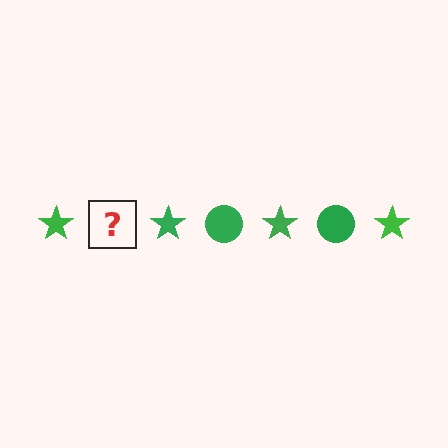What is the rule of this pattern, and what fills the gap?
The rule is that the pattern cycles through star, circle shapes in green. The gap should be filled with a green circle.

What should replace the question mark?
The question mark should be replaced with a green circle.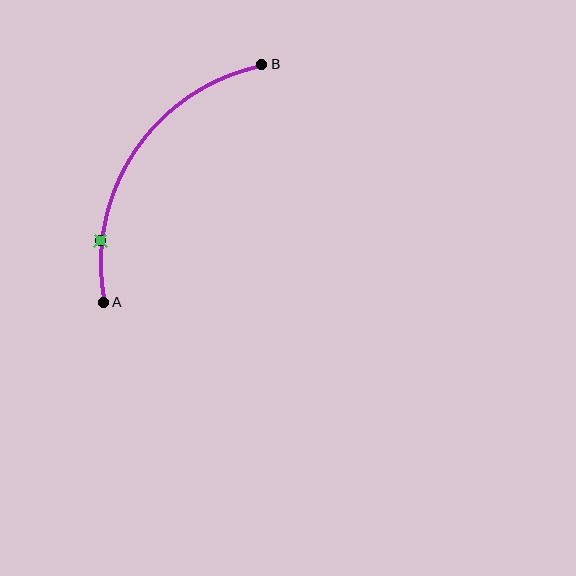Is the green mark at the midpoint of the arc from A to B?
No. The green mark lies on the arc but is closer to endpoint A. The arc midpoint would be at the point on the curve equidistant along the arc from both A and B.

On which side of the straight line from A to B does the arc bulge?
The arc bulges to the left of the straight line connecting A and B.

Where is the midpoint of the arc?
The arc midpoint is the point on the curve farthest from the straight line joining A and B. It sits to the left of that line.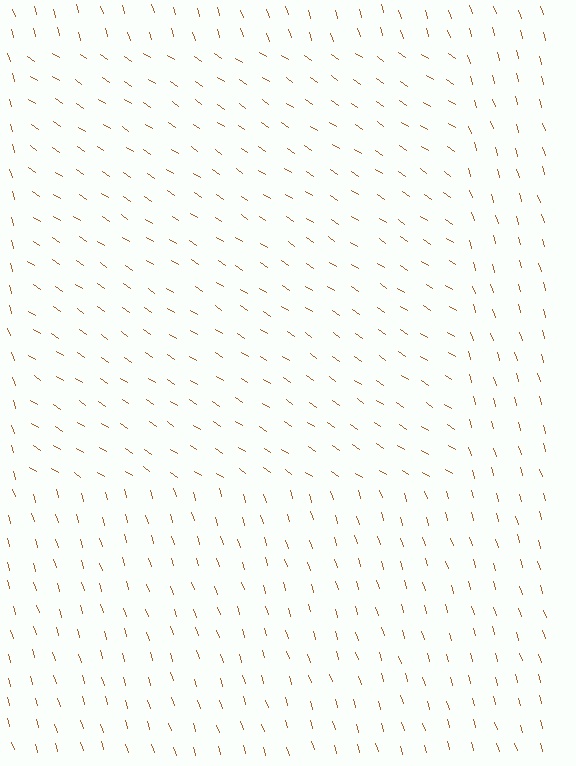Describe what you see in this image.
The image is filled with small brown line segments. A rectangle region in the image has lines oriented differently from the surrounding lines, creating a visible texture boundary.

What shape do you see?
I see a rectangle.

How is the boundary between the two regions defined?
The boundary is defined purely by a change in line orientation (approximately 39 degrees difference). All lines are the same color and thickness.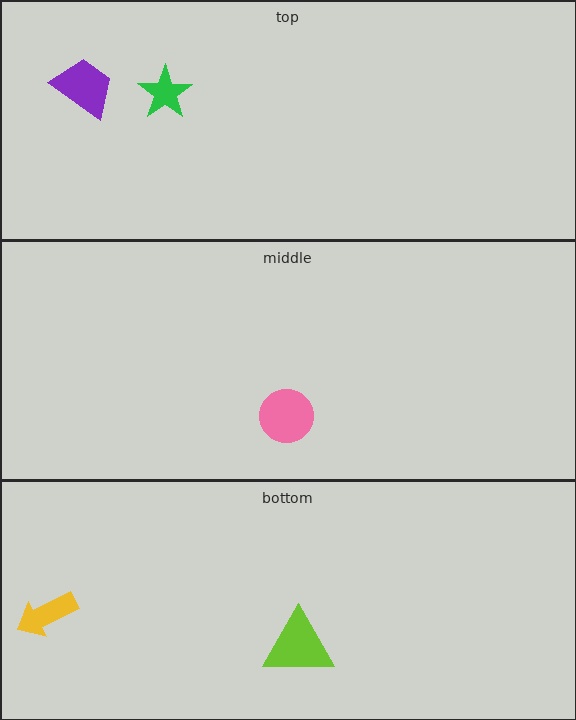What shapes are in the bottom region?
The yellow arrow, the lime triangle.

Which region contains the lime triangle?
The bottom region.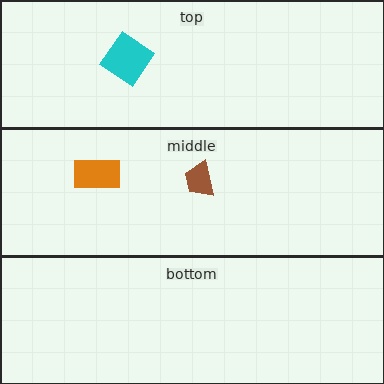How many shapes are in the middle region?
2.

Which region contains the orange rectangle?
The middle region.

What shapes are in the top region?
The cyan diamond.